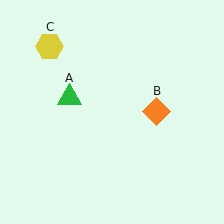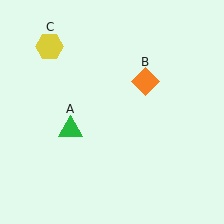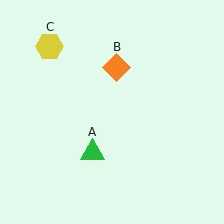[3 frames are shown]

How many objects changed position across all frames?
2 objects changed position: green triangle (object A), orange diamond (object B).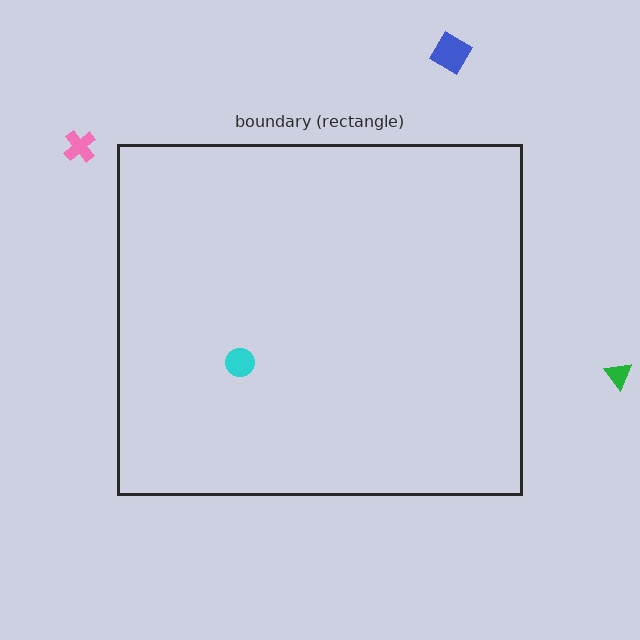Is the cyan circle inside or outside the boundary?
Inside.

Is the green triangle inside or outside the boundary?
Outside.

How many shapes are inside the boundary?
1 inside, 3 outside.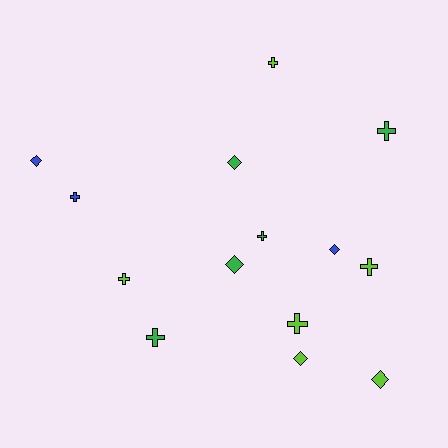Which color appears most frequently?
Lime, with 6 objects.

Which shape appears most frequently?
Cross, with 8 objects.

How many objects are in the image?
There are 14 objects.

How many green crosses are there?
There are 3 green crosses.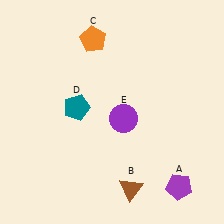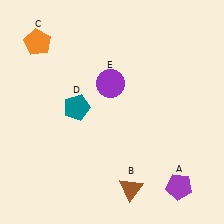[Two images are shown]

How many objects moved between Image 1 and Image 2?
2 objects moved between the two images.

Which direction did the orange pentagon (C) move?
The orange pentagon (C) moved left.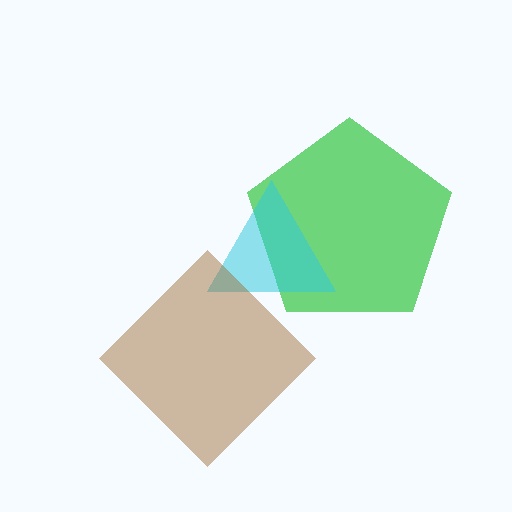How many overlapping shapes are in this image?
There are 3 overlapping shapes in the image.